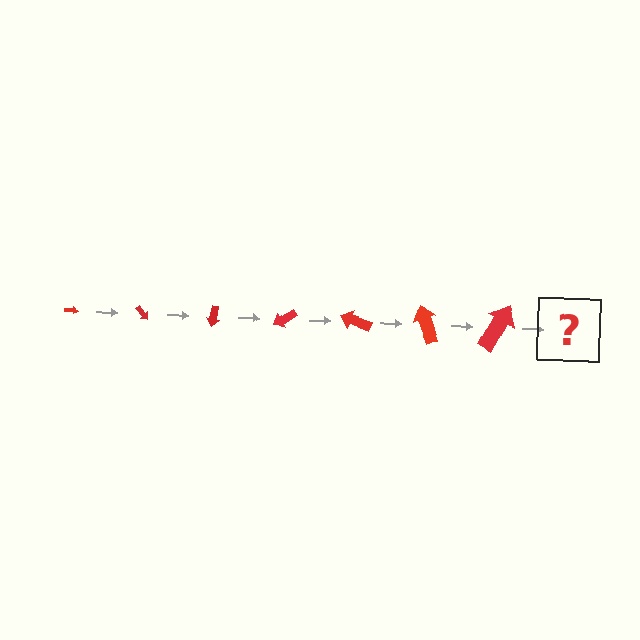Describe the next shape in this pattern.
It should be an arrow, larger than the previous one and rotated 350 degrees from the start.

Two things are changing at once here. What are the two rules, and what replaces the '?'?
The two rules are that the arrow grows larger each step and it rotates 50 degrees each step. The '?' should be an arrow, larger than the previous one and rotated 350 degrees from the start.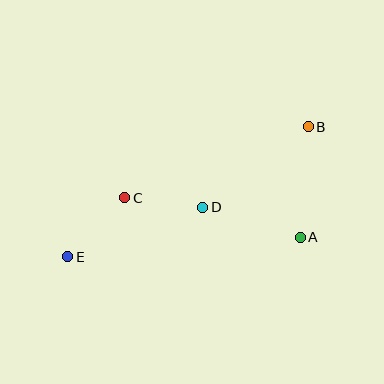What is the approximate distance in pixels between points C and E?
The distance between C and E is approximately 82 pixels.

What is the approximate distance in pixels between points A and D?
The distance between A and D is approximately 102 pixels.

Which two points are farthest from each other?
Points B and E are farthest from each other.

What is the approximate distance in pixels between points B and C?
The distance between B and C is approximately 197 pixels.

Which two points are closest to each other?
Points C and D are closest to each other.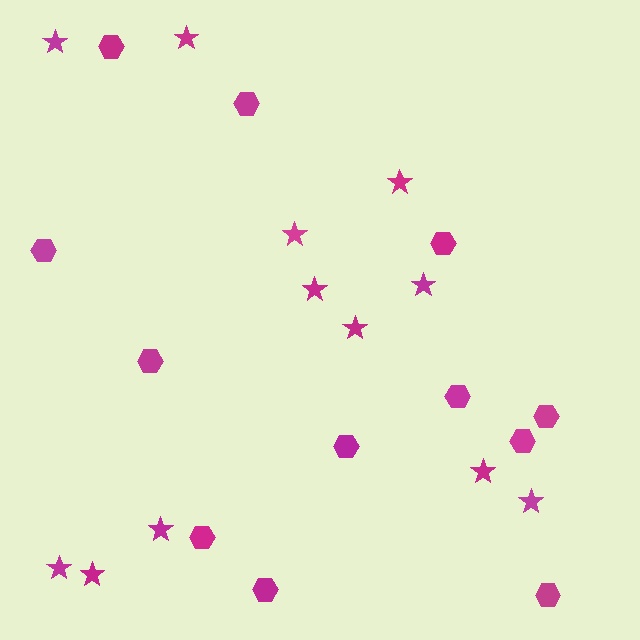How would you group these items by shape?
There are 2 groups: one group of stars (12) and one group of hexagons (12).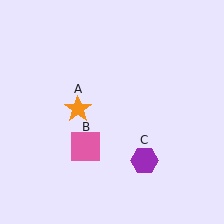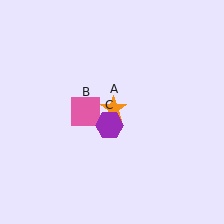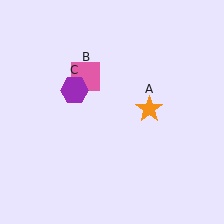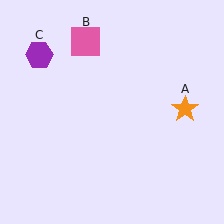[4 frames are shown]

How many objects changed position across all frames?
3 objects changed position: orange star (object A), pink square (object B), purple hexagon (object C).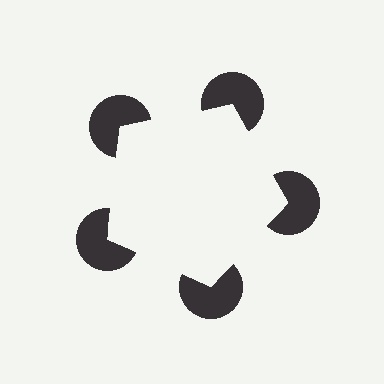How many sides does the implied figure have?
5 sides.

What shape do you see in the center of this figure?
An illusory pentagon — its edges are inferred from the aligned wedge cuts in the pac-man discs, not physically drawn.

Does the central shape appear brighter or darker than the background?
It typically appears slightly brighter than the background, even though no actual brightness change is drawn.